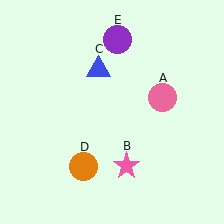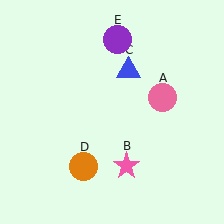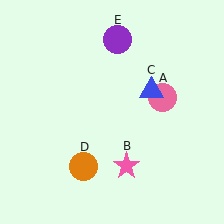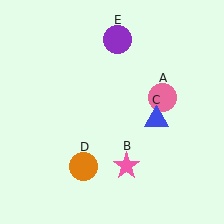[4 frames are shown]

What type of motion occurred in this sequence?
The blue triangle (object C) rotated clockwise around the center of the scene.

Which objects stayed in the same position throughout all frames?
Pink circle (object A) and pink star (object B) and orange circle (object D) and purple circle (object E) remained stationary.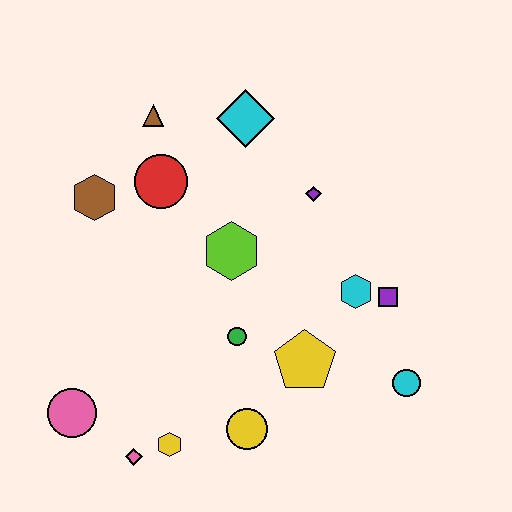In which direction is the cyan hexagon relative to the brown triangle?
The cyan hexagon is to the right of the brown triangle.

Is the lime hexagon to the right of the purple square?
No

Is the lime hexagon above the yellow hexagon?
Yes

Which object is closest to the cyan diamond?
The brown triangle is closest to the cyan diamond.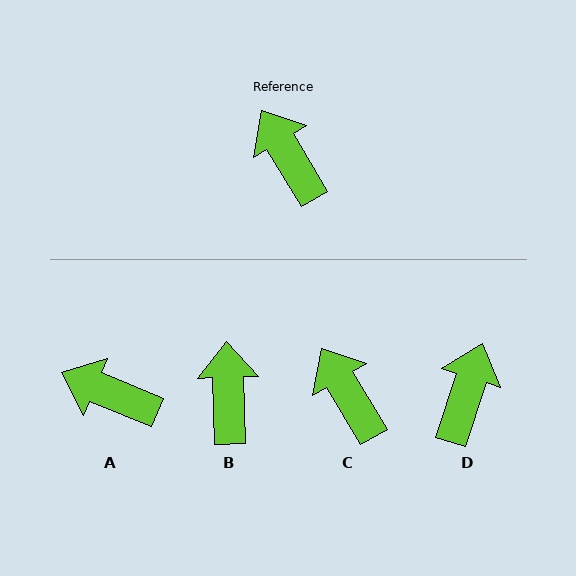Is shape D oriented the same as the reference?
No, it is off by about 49 degrees.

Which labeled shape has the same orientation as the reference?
C.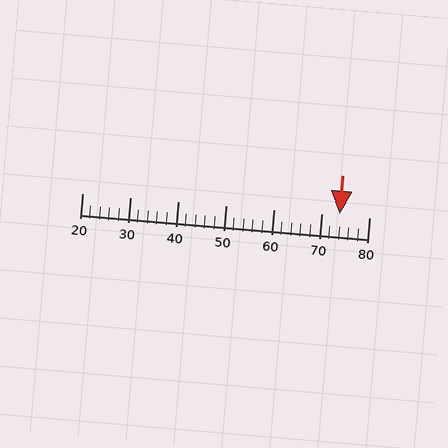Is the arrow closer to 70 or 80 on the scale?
The arrow is closer to 70.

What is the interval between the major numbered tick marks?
The major tick marks are spaced 10 units apart.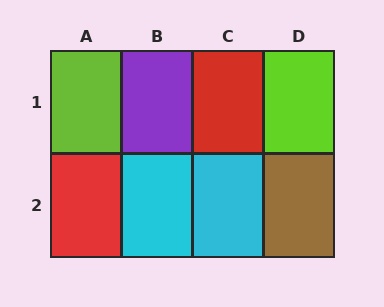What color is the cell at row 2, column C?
Cyan.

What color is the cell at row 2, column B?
Cyan.